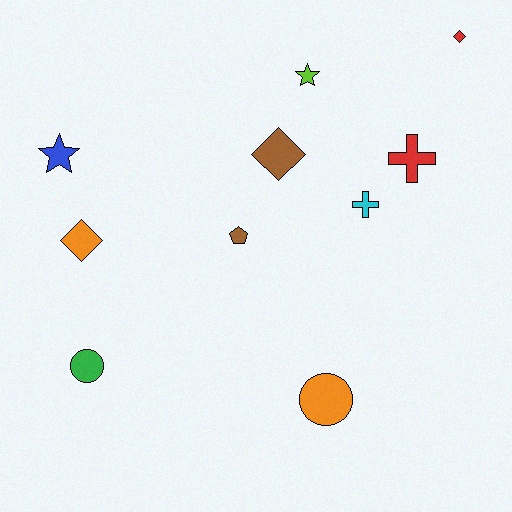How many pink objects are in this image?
There are no pink objects.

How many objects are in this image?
There are 10 objects.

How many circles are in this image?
There are 2 circles.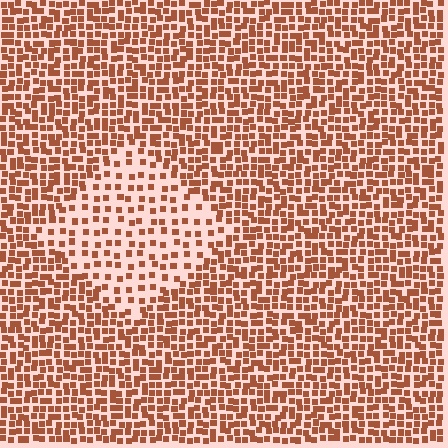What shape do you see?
I see a diamond.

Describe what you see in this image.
The image contains small brown elements arranged at two different densities. A diamond-shaped region is visible where the elements are less densely packed than the surrounding area.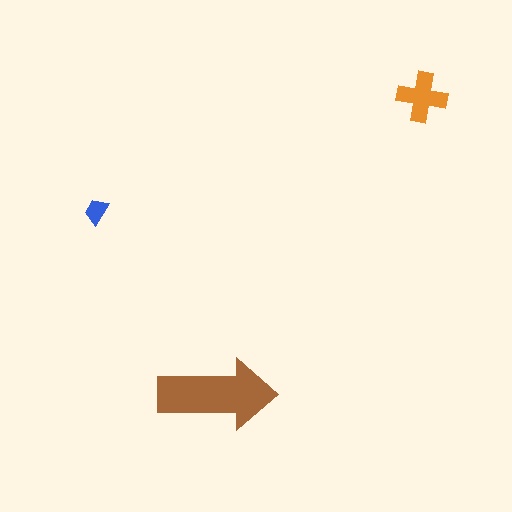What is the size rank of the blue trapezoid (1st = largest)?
3rd.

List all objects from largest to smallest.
The brown arrow, the orange cross, the blue trapezoid.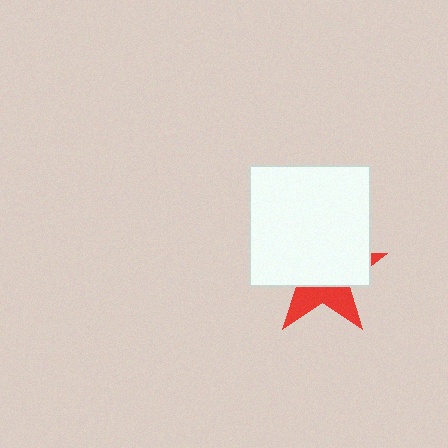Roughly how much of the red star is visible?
A small part of it is visible (roughly 34%).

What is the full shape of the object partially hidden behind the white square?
The partially hidden object is a red star.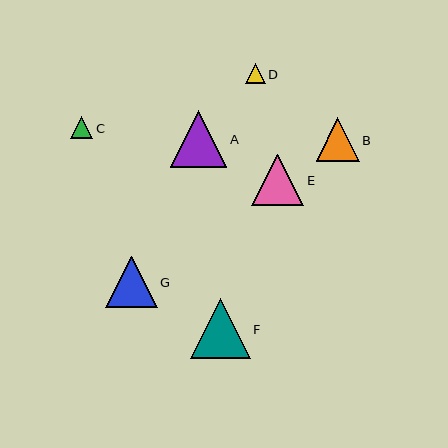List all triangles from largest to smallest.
From largest to smallest: F, A, E, G, B, C, D.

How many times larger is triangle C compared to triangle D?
Triangle C is approximately 1.1 times the size of triangle D.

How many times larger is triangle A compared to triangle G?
Triangle A is approximately 1.1 times the size of triangle G.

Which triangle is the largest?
Triangle F is the largest with a size of approximately 60 pixels.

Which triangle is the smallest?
Triangle D is the smallest with a size of approximately 20 pixels.